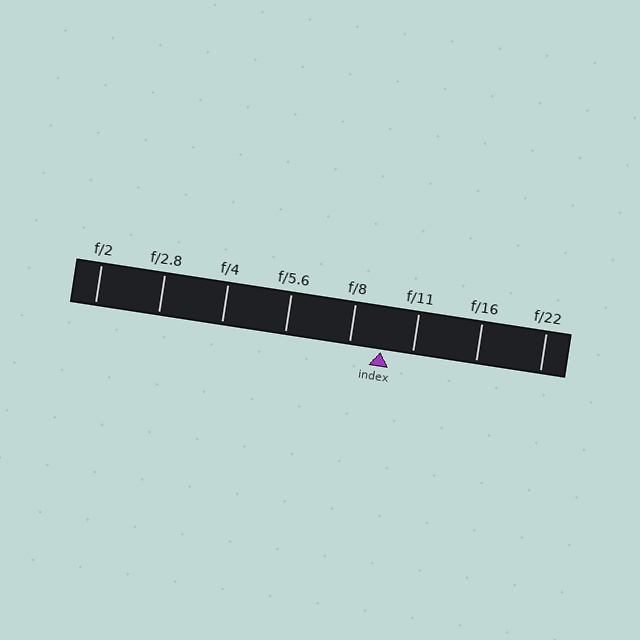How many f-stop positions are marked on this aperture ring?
There are 8 f-stop positions marked.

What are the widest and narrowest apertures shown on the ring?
The widest aperture shown is f/2 and the narrowest is f/22.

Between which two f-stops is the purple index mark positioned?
The index mark is between f/8 and f/11.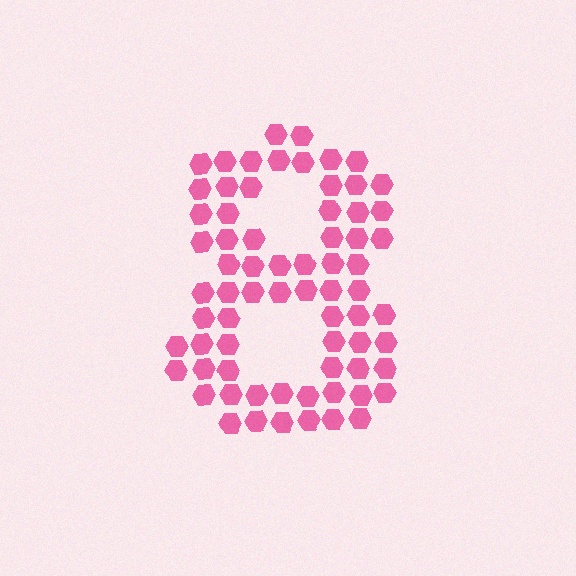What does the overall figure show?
The overall figure shows the digit 8.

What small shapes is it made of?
It is made of small hexagons.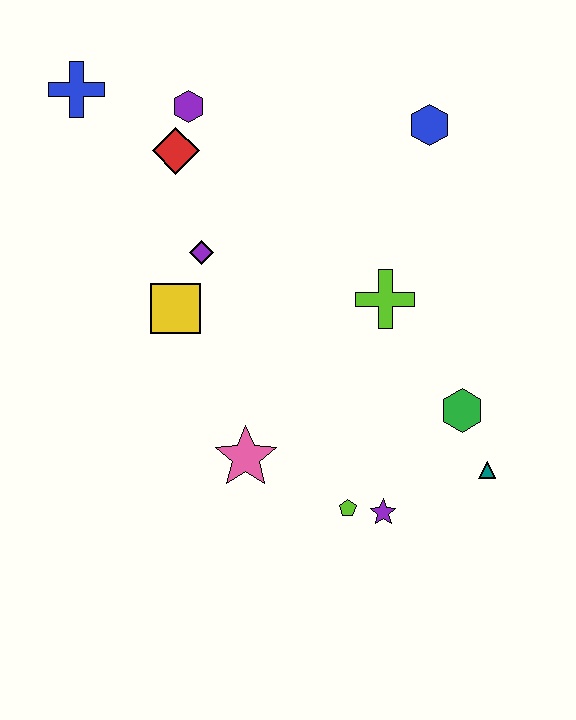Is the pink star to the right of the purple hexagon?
Yes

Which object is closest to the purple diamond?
The yellow square is closest to the purple diamond.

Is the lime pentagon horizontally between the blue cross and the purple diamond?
No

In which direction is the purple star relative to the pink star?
The purple star is to the right of the pink star.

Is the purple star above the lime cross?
No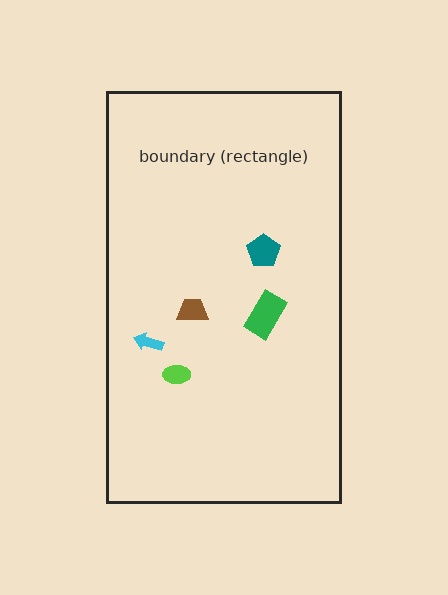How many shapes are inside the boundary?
5 inside, 0 outside.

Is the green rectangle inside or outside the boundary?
Inside.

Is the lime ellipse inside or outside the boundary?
Inside.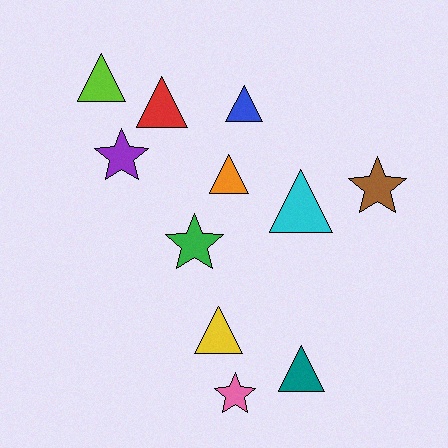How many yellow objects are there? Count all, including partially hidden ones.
There is 1 yellow object.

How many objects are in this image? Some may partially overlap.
There are 11 objects.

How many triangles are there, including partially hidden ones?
There are 7 triangles.